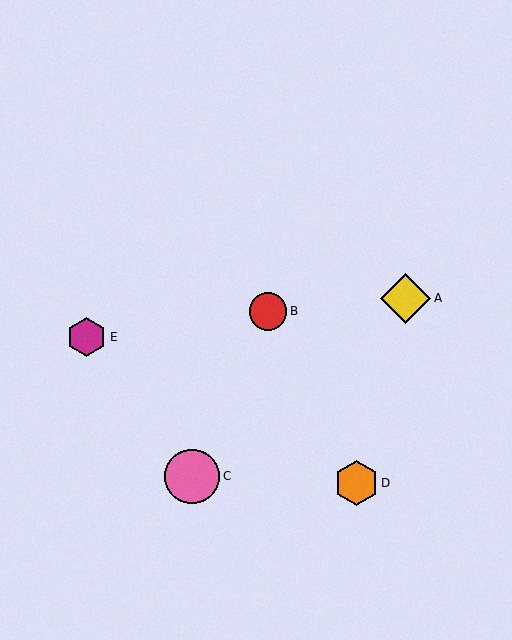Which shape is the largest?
The pink circle (labeled C) is the largest.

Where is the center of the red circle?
The center of the red circle is at (268, 311).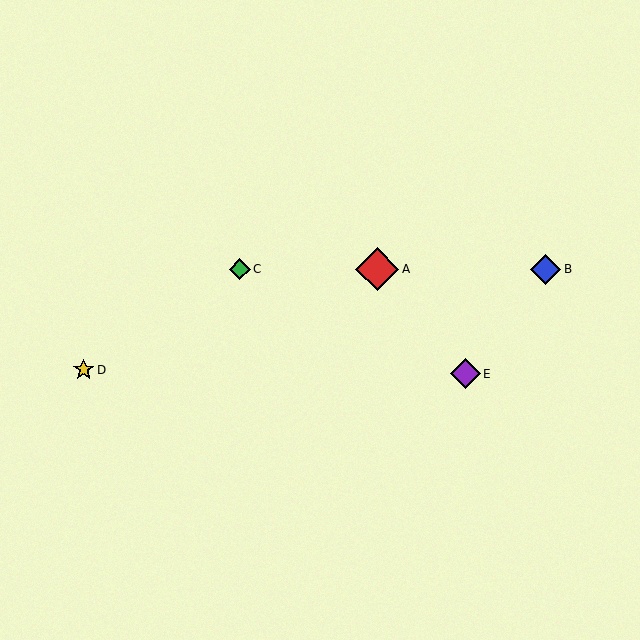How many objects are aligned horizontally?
3 objects (A, B, C) are aligned horizontally.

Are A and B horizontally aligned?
Yes, both are at y≈269.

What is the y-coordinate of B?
Object B is at y≈269.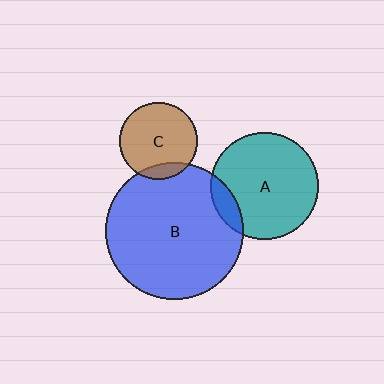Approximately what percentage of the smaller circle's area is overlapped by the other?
Approximately 10%.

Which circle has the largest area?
Circle B (blue).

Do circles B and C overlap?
Yes.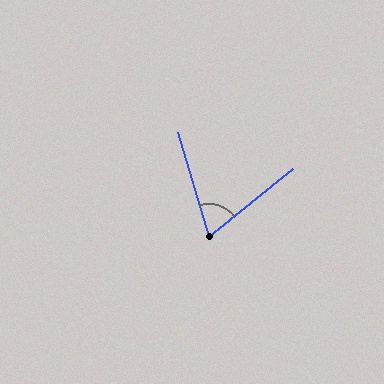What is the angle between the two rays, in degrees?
Approximately 67 degrees.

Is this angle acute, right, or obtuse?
It is acute.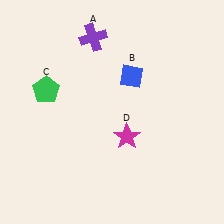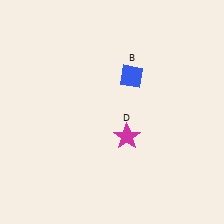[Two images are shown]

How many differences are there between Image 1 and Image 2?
There are 2 differences between the two images.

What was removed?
The purple cross (A), the green pentagon (C) were removed in Image 2.